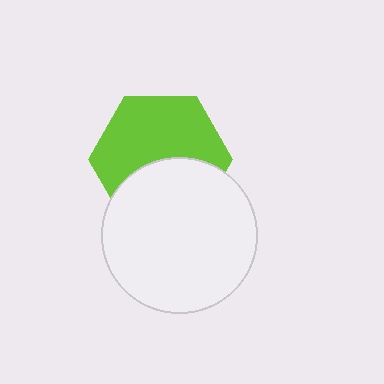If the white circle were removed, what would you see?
You would see the complete lime hexagon.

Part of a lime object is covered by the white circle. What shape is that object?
It is a hexagon.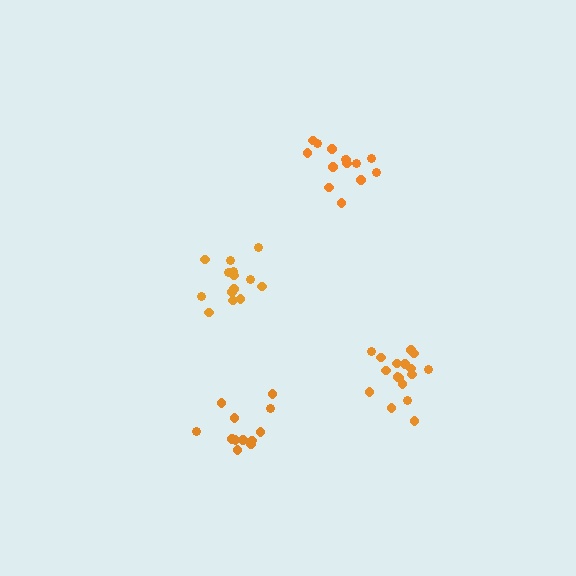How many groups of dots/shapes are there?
There are 4 groups.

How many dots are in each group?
Group 1: 14 dots, Group 2: 12 dots, Group 3: 14 dots, Group 4: 17 dots (57 total).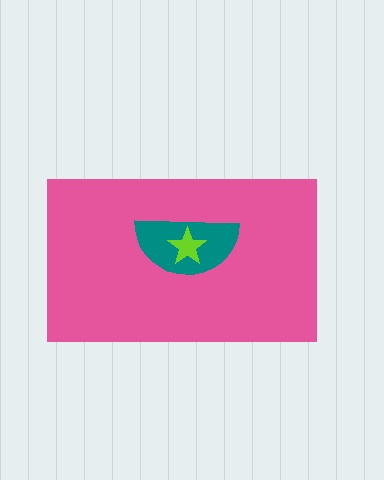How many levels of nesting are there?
3.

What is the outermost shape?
The pink rectangle.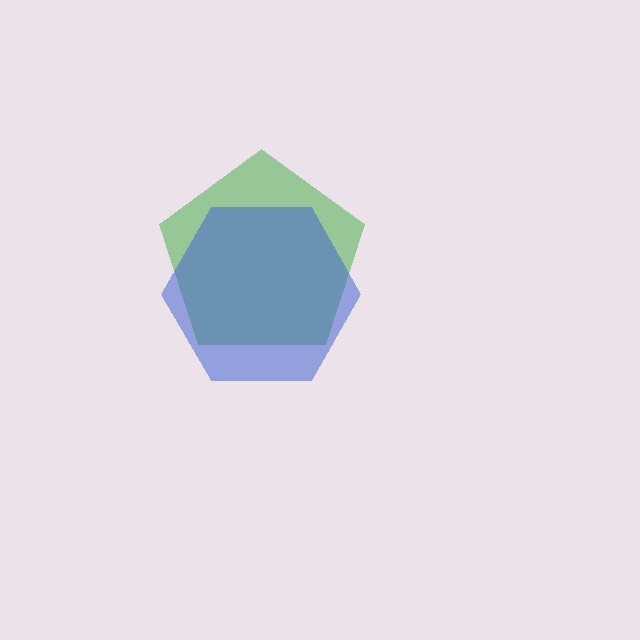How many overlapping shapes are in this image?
There are 2 overlapping shapes in the image.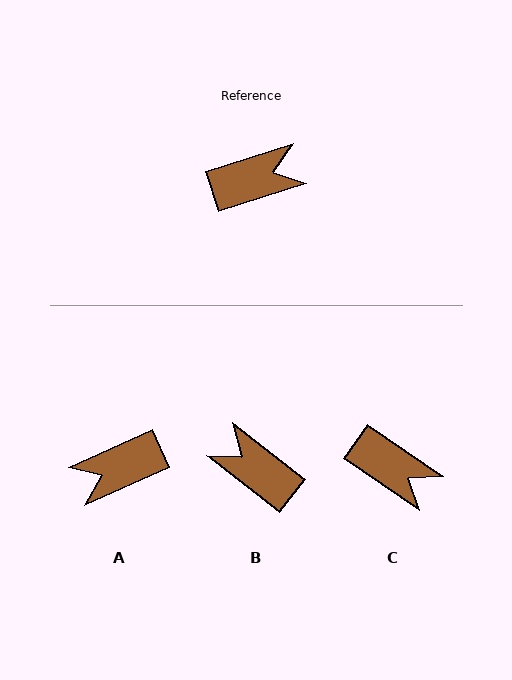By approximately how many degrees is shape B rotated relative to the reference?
Approximately 125 degrees counter-clockwise.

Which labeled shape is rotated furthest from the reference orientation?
A, about 174 degrees away.